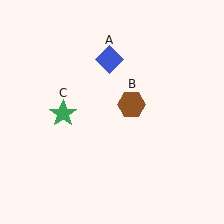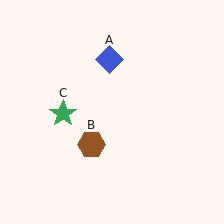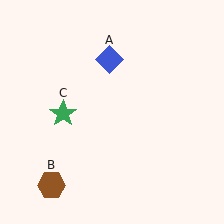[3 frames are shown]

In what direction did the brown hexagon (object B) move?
The brown hexagon (object B) moved down and to the left.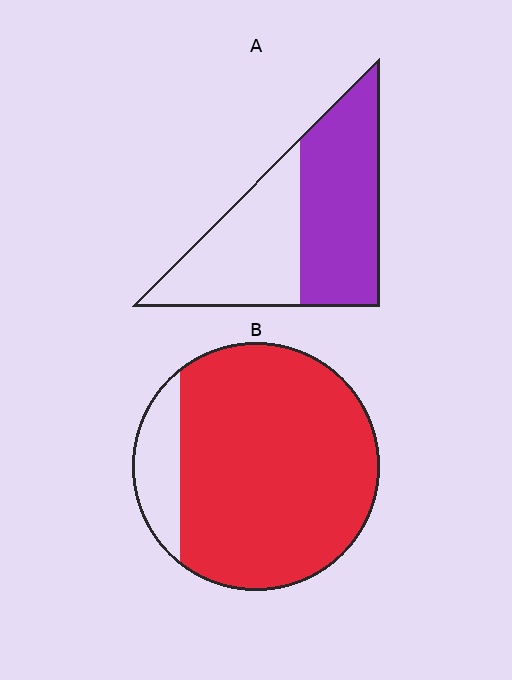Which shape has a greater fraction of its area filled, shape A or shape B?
Shape B.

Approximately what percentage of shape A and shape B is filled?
A is approximately 55% and B is approximately 85%.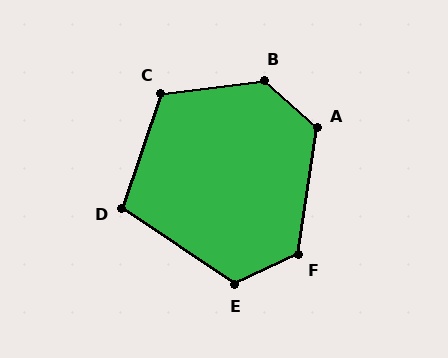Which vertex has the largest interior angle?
B, at approximately 131 degrees.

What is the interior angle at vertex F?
Approximately 123 degrees (obtuse).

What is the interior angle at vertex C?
Approximately 116 degrees (obtuse).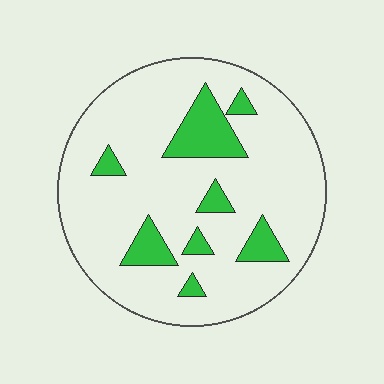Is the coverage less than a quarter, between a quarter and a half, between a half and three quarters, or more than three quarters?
Less than a quarter.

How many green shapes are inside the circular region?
8.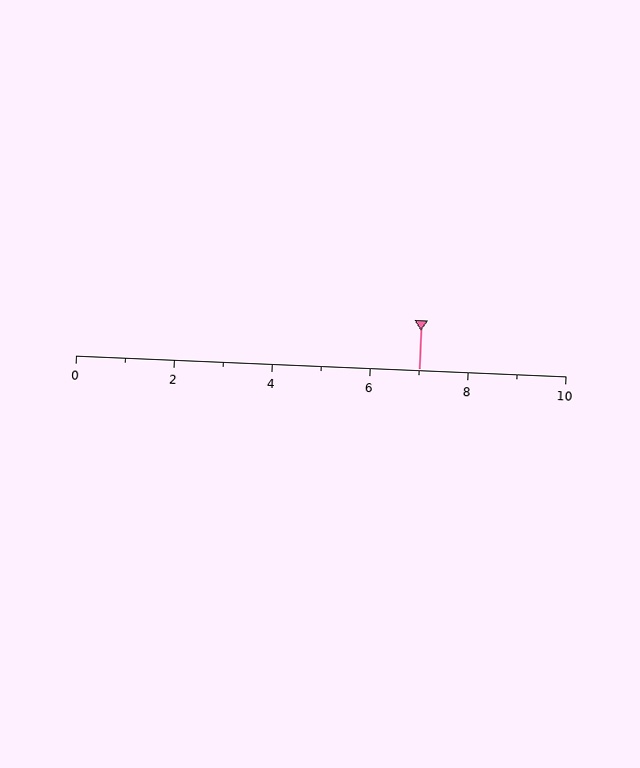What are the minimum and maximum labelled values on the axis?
The axis runs from 0 to 10.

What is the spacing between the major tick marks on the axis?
The major ticks are spaced 2 apart.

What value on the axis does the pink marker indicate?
The marker indicates approximately 7.